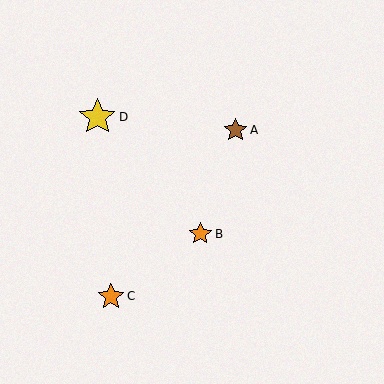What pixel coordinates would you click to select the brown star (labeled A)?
Click at (235, 130) to select the brown star A.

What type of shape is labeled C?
Shape C is an orange star.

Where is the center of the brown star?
The center of the brown star is at (235, 130).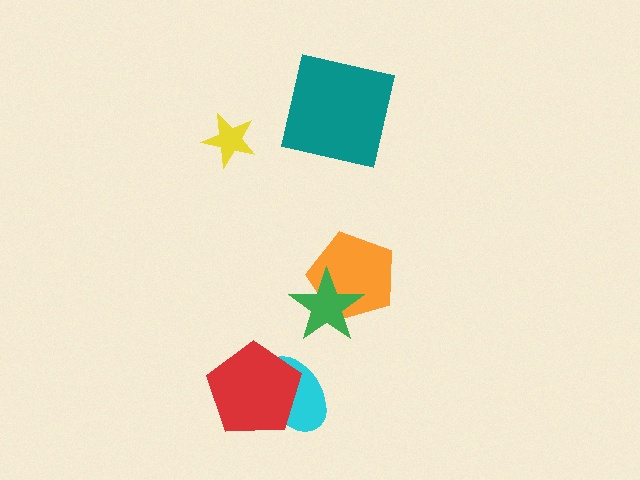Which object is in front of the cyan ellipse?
The red pentagon is in front of the cyan ellipse.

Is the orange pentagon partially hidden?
Yes, it is partially covered by another shape.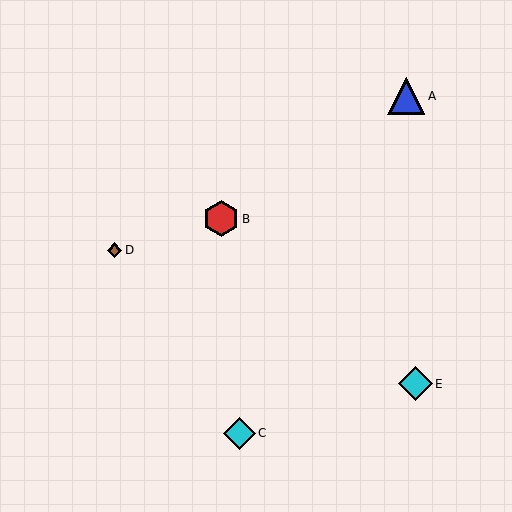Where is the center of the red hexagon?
The center of the red hexagon is at (221, 219).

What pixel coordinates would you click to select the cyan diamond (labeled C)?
Click at (239, 434) to select the cyan diamond C.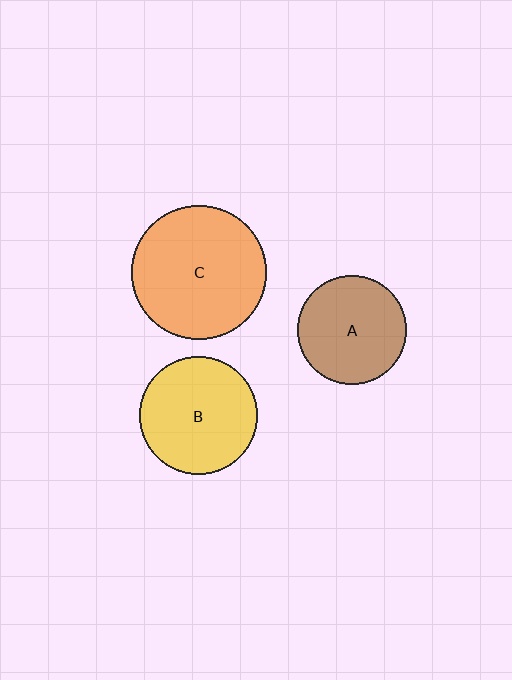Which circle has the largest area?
Circle C (orange).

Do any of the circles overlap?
No, none of the circles overlap.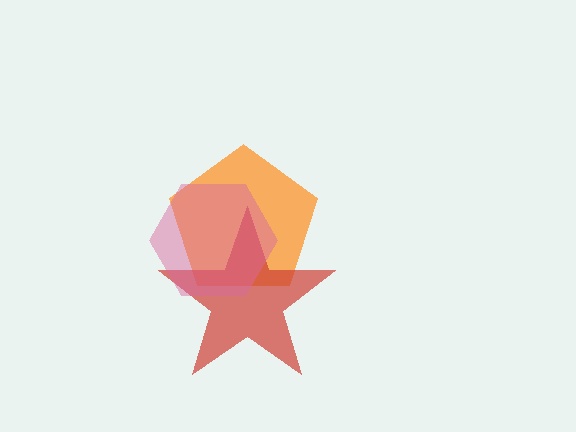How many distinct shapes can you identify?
There are 3 distinct shapes: an orange pentagon, a red star, a pink hexagon.